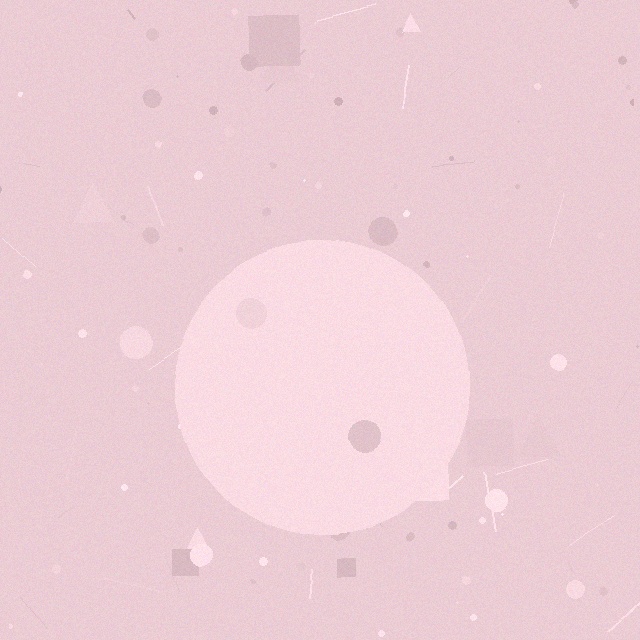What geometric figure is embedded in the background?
A circle is embedded in the background.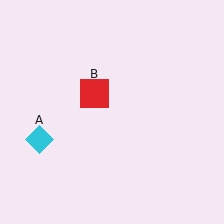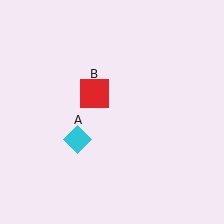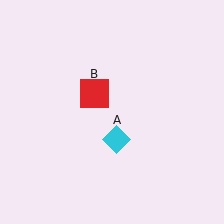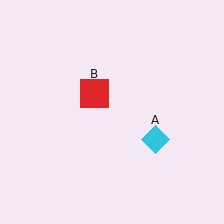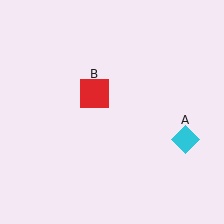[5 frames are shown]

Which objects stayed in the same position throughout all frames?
Red square (object B) remained stationary.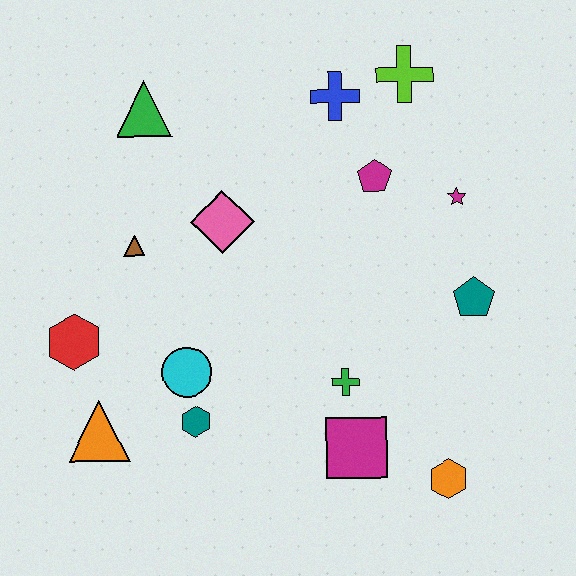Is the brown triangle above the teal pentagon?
Yes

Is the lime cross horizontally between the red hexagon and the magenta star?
Yes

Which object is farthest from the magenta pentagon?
The orange triangle is farthest from the magenta pentagon.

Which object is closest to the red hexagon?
The orange triangle is closest to the red hexagon.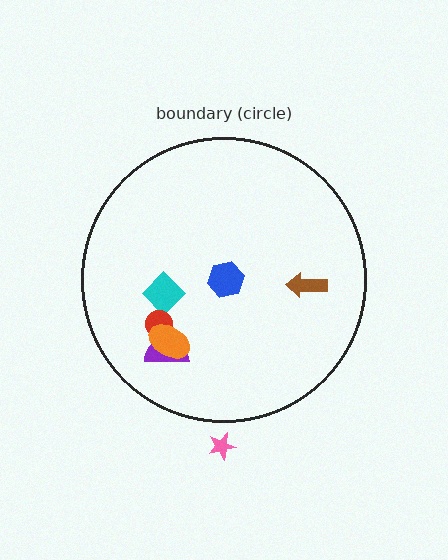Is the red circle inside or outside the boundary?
Inside.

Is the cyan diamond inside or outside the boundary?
Inside.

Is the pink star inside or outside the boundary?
Outside.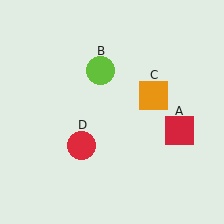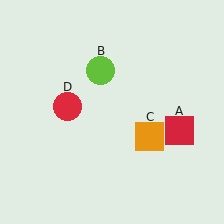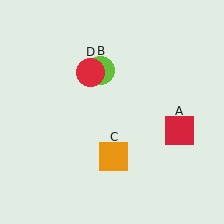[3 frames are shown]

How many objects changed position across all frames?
2 objects changed position: orange square (object C), red circle (object D).